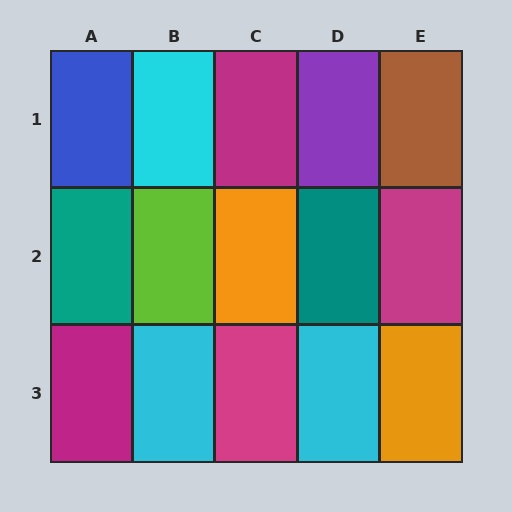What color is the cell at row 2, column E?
Magenta.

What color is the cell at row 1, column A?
Blue.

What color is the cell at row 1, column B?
Cyan.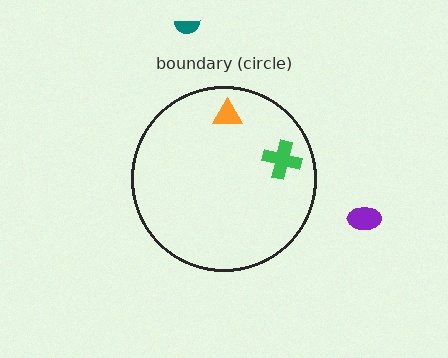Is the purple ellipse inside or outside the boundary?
Outside.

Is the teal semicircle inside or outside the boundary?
Outside.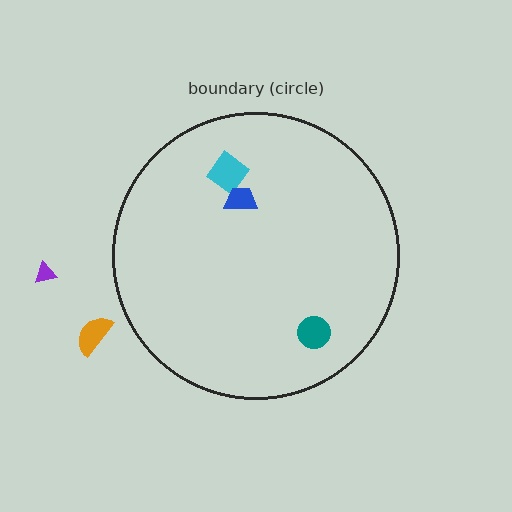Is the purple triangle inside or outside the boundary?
Outside.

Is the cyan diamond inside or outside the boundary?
Inside.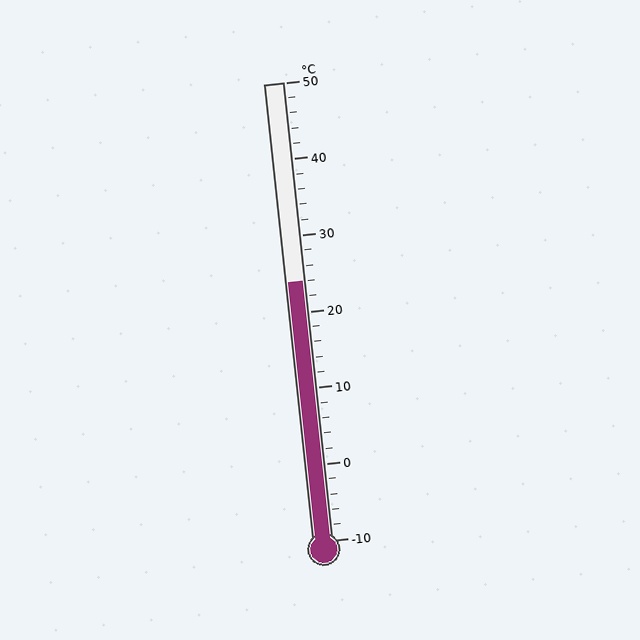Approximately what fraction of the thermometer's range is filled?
The thermometer is filled to approximately 55% of its range.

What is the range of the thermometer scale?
The thermometer scale ranges from -10°C to 50°C.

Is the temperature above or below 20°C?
The temperature is above 20°C.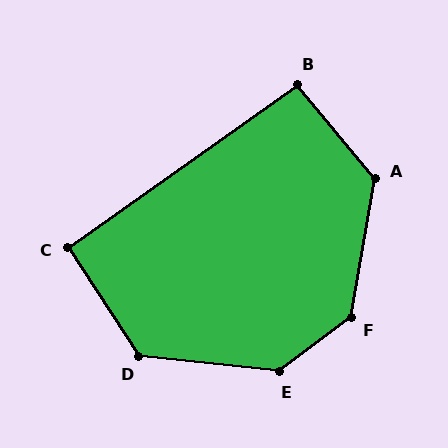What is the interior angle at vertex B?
Approximately 94 degrees (approximately right).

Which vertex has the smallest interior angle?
C, at approximately 92 degrees.